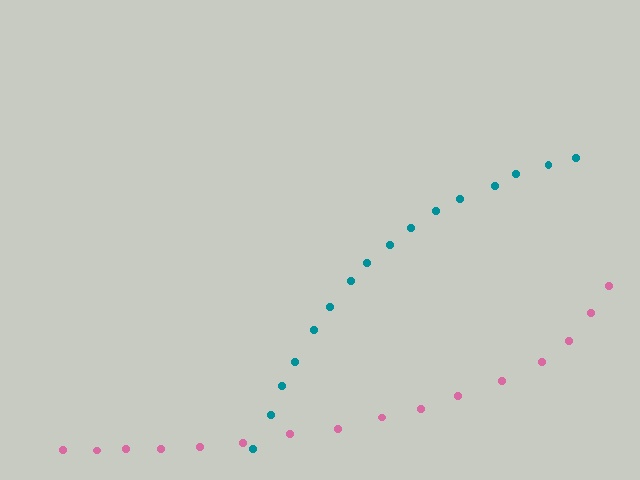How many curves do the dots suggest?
There are 2 distinct paths.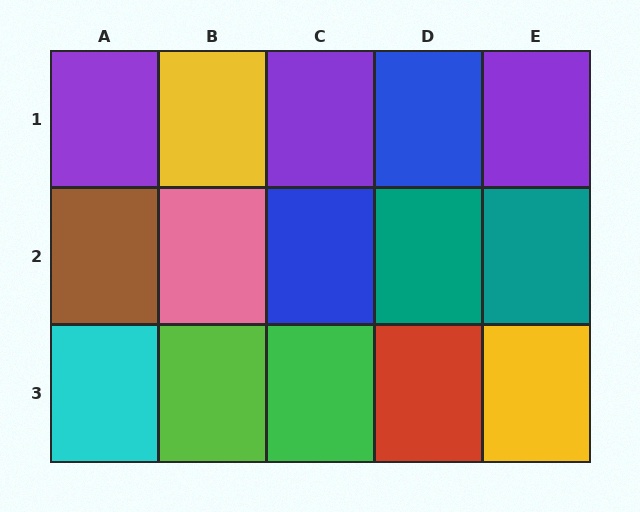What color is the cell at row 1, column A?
Purple.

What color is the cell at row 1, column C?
Purple.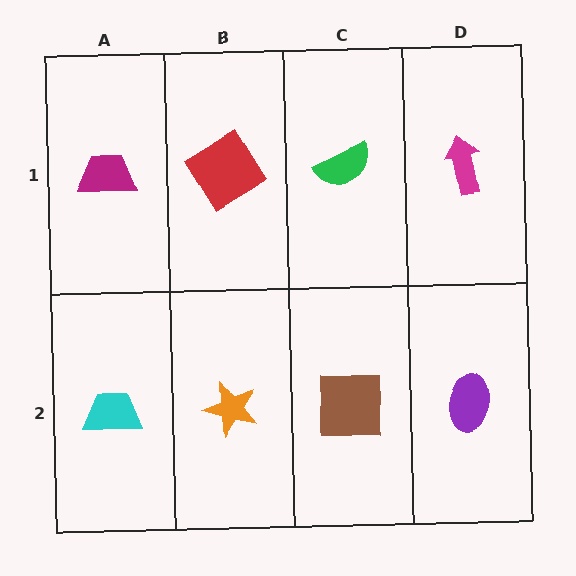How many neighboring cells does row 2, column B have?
3.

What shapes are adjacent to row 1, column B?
An orange star (row 2, column B), a magenta trapezoid (row 1, column A), a green semicircle (row 1, column C).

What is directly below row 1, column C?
A brown square.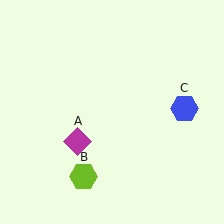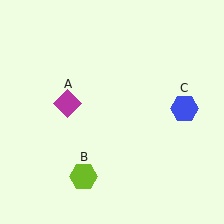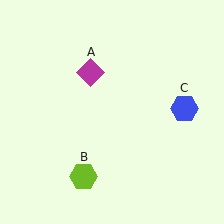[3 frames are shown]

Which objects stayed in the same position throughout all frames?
Lime hexagon (object B) and blue hexagon (object C) remained stationary.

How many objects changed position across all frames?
1 object changed position: magenta diamond (object A).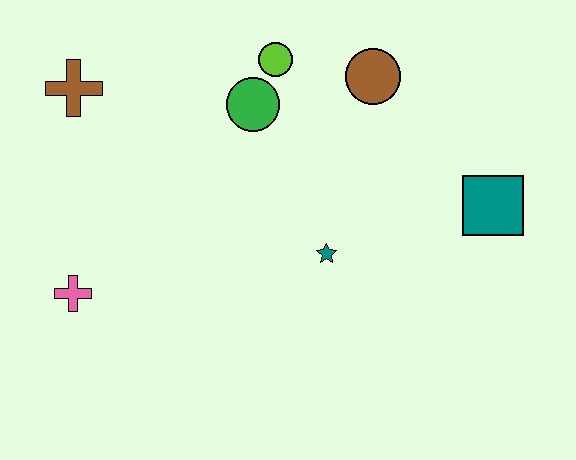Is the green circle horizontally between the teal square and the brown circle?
No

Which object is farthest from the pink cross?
The teal square is farthest from the pink cross.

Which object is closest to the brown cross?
The green circle is closest to the brown cross.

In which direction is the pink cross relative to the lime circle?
The pink cross is below the lime circle.